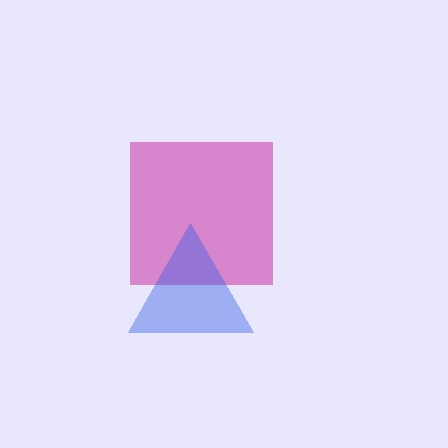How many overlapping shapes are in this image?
There are 2 overlapping shapes in the image.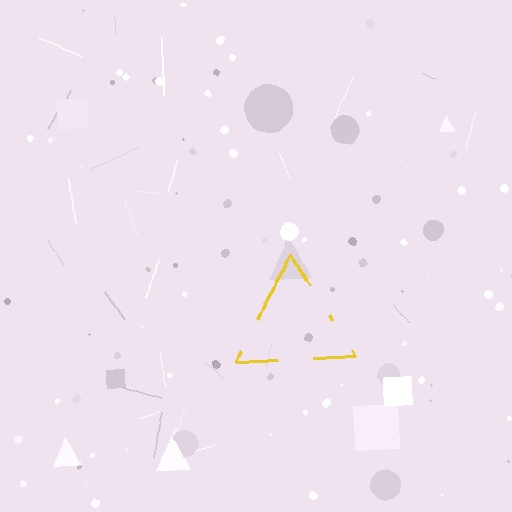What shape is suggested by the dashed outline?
The dashed outline suggests a triangle.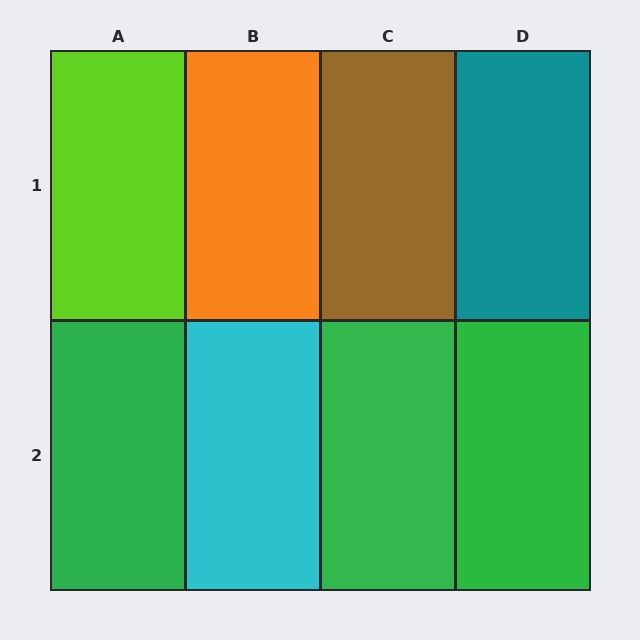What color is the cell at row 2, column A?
Green.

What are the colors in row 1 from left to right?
Lime, orange, brown, teal.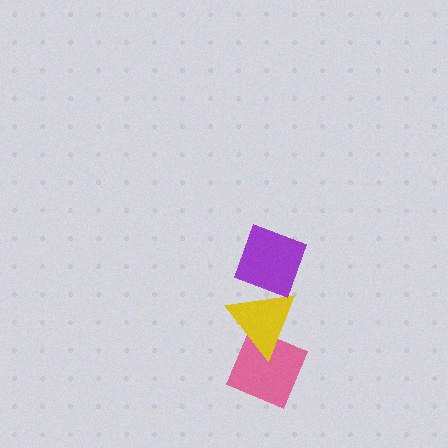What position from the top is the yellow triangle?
The yellow triangle is 2nd from the top.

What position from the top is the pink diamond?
The pink diamond is 3rd from the top.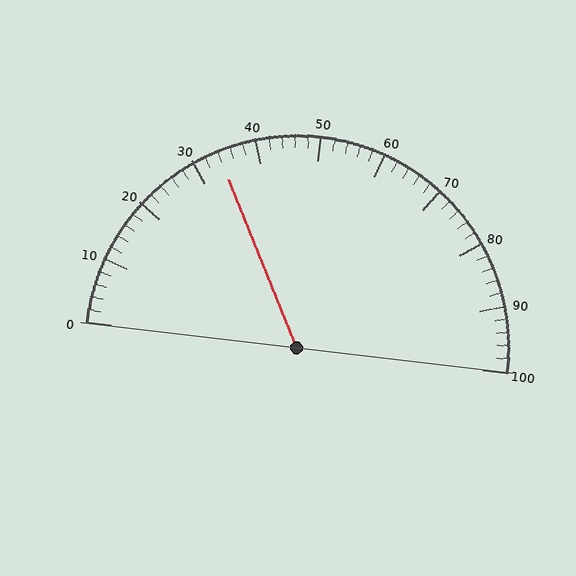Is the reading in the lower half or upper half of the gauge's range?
The reading is in the lower half of the range (0 to 100).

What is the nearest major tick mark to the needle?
The nearest major tick mark is 30.